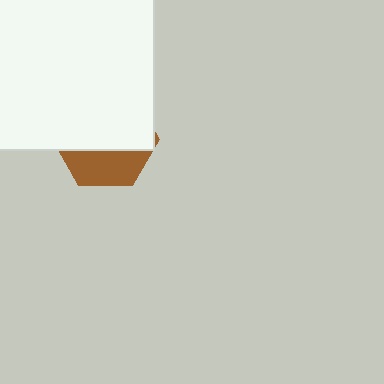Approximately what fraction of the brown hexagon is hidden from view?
Roughly 66% of the brown hexagon is hidden behind the white square.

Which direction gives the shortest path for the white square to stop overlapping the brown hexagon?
Moving up gives the shortest separation.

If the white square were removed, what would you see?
You would see the complete brown hexagon.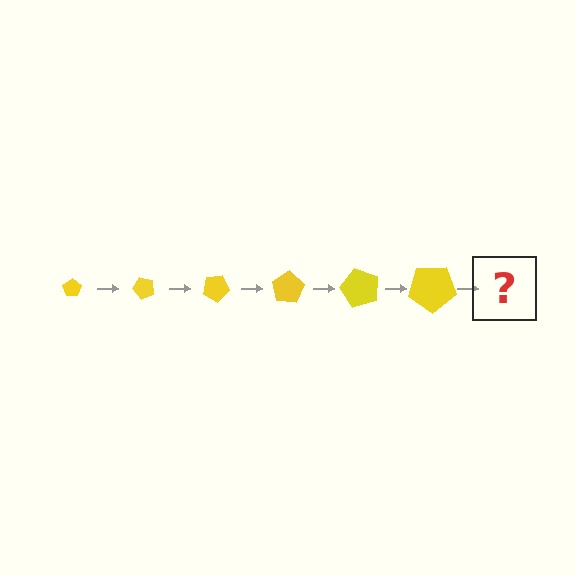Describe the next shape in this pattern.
It should be a pentagon, larger than the previous one and rotated 300 degrees from the start.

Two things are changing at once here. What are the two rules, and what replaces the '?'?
The two rules are that the pentagon grows larger each step and it rotates 50 degrees each step. The '?' should be a pentagon, larger than the previous one and rotated 300 degrees from the start.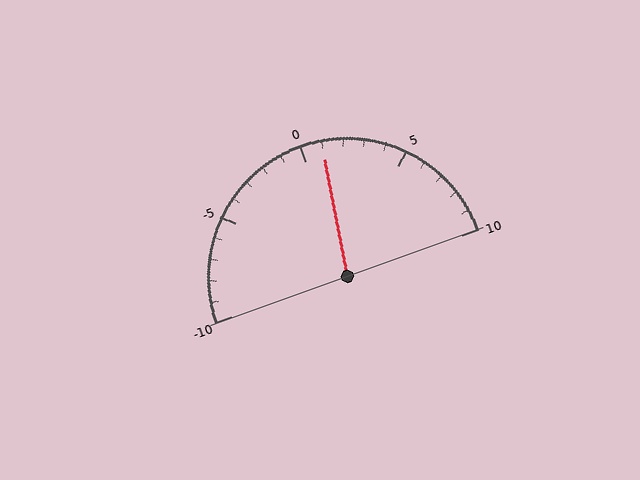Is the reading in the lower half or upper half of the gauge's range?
The reading is in the upper half of the range (-10 to 10).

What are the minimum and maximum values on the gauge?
The gauge ranges from -10 to 10.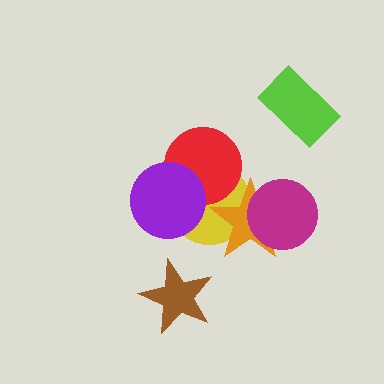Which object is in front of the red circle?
The purple circle is in front of the red circle.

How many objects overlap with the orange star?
3 objects overlap with the orange star.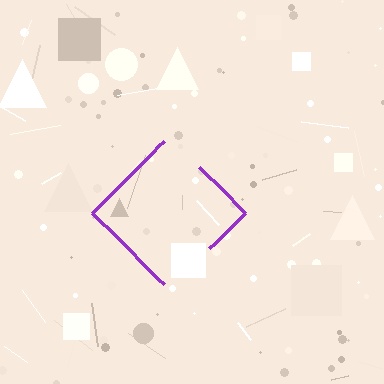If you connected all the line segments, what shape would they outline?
They would outline a diamond.